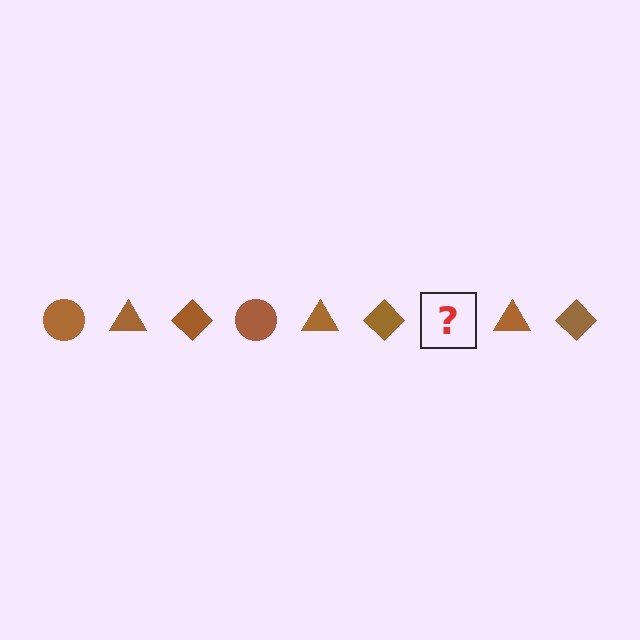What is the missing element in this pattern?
The missing element is a brown circle.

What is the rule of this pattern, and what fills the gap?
The rule is that the pattern cycles through circle, triangle, diamond shapes in brown. The gap should be filled with a brown circle.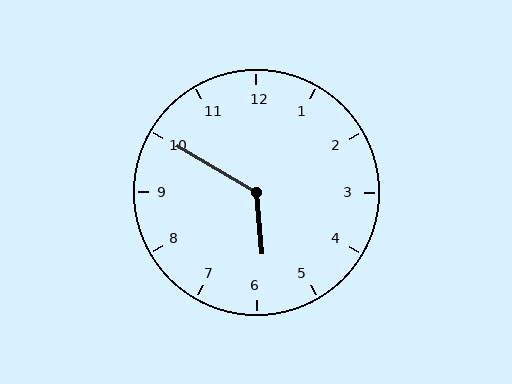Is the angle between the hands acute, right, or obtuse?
It is obtuse.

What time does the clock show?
5:50.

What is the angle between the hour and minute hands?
Approximately 125 degrees.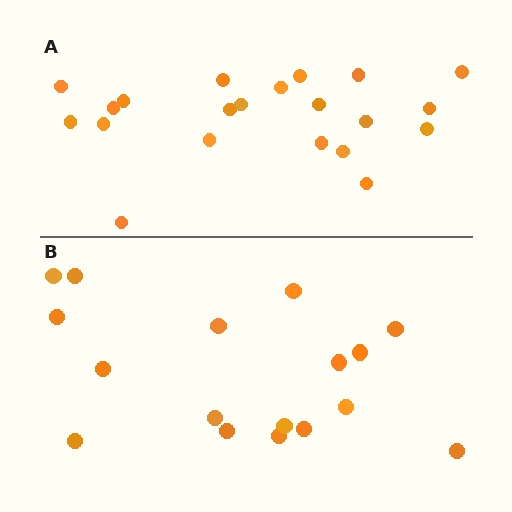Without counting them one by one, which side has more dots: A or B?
Region A (the top region) has more dots.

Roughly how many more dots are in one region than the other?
Region A has about 4 more dots than region B.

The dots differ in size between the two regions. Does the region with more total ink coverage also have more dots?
No. Region B has more total ink coverage because its dots are larger, but region A actually contains more individual dots. Total area can be misleading — the number of items is what matters here.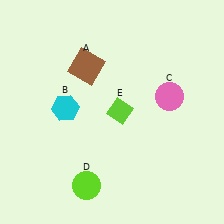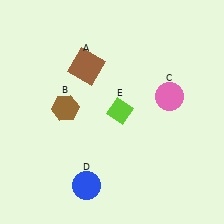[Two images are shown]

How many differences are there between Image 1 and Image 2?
There are 2 differences between the two images.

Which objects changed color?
B changed from cyan to brown. D changed from lime to blue.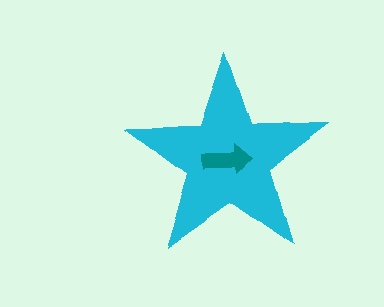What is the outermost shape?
The cyan star.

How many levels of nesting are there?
2.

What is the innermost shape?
The teal arrow.